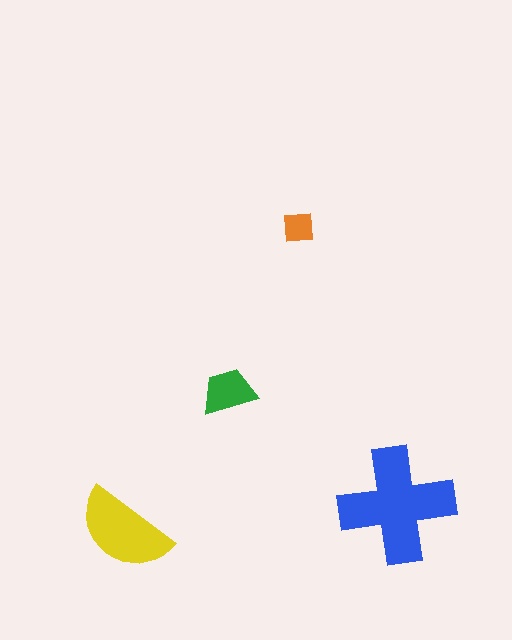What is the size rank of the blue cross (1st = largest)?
1st.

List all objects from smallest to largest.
The orange square, the green trapezoid, the yellow semicircle, the blue cross.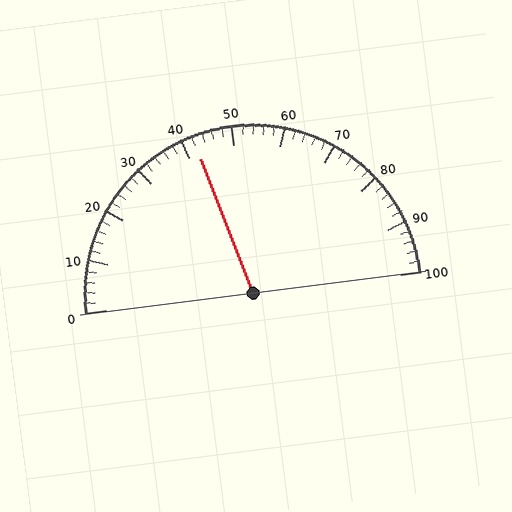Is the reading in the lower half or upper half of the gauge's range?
The reading is in the lower half of the range (0 to 100).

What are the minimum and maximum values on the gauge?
The gauge ranges from 0 to 100.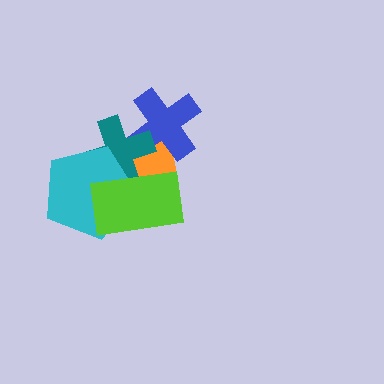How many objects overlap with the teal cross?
4 objects overlap with the teal cross.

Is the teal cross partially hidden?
Yes, it is partially covered by another shape.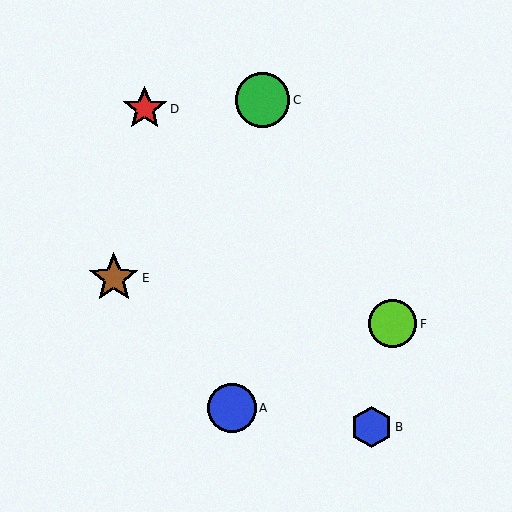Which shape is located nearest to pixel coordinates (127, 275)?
The brown star (labeled E) at (114, 278) is nearest to that location.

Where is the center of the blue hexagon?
The center of the blue hexagon is at (371, 427).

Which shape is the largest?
The green circle (labeled C) is the largest.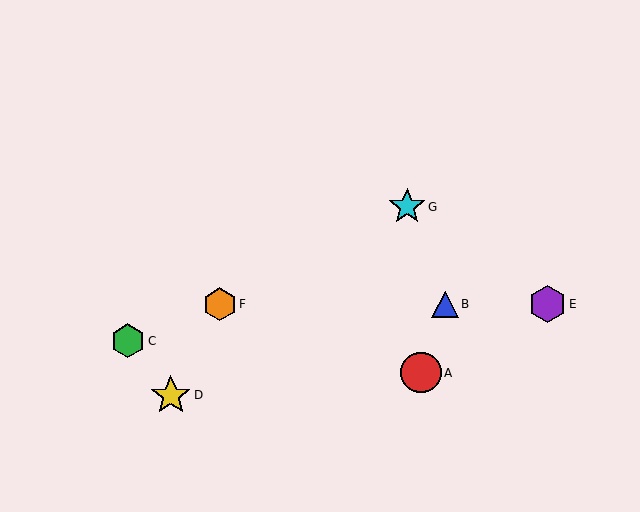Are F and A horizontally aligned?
No, F is at y≈304 and A is at y≈373.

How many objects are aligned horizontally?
3 objects (B, E, F) are aligned horizontally.